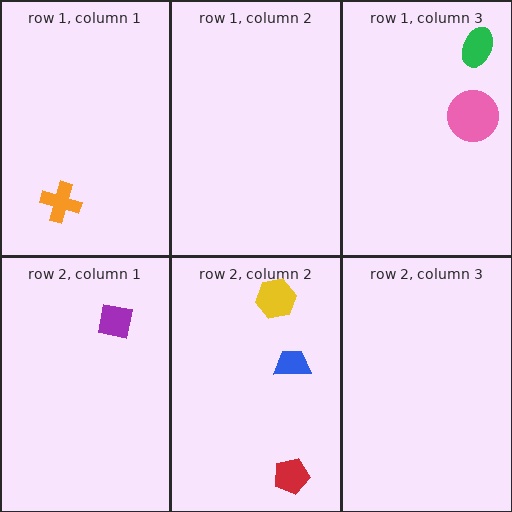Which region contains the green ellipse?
The row 1, column 3 region.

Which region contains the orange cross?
The row 1, column 1 region.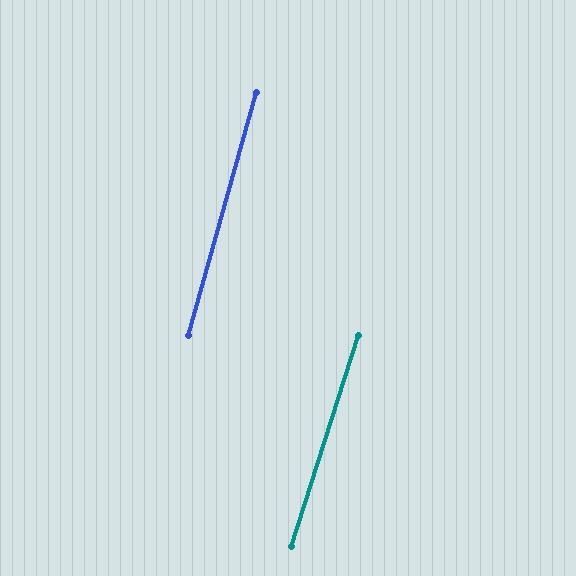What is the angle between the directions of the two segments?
Approximately 2 degrees.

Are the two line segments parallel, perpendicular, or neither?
Parallel — their directions differ by only 2.0°.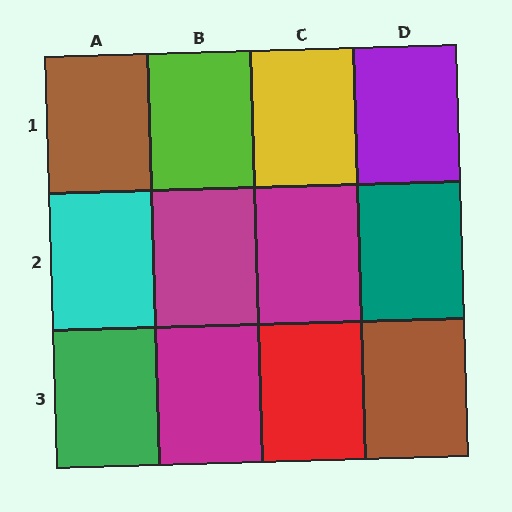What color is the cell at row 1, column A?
Brown.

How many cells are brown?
2 cells are brown.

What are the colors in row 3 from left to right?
Green, magenta, red, brown.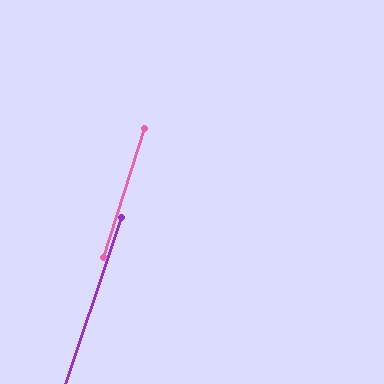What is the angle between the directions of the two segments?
Approximately 1 degree.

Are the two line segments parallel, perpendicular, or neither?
Parallel — their directions differ by only 0.7°.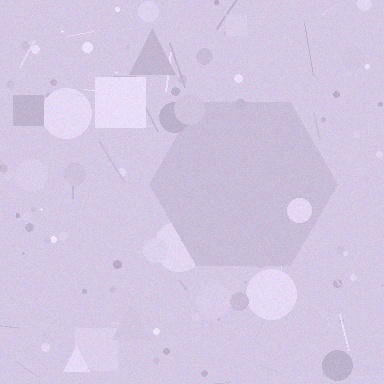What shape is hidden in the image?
A hexagon is hidden in the image.